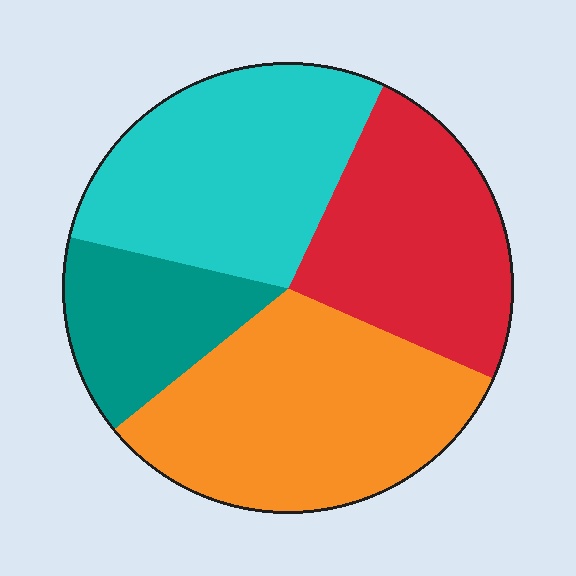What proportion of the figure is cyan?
Cyan takes up about one quarter (1/4) of the figure.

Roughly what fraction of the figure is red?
Red covers around 25% of the figure.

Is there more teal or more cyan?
Cyan.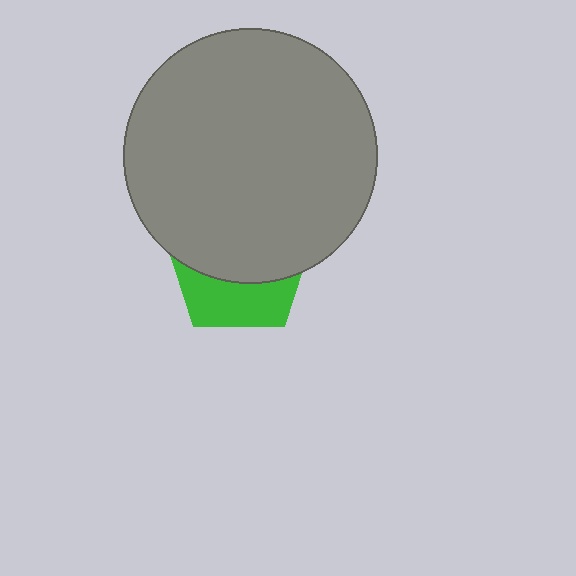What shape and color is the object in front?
The object in front is a gray circle.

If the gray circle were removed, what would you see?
You would see the complete green pentagon.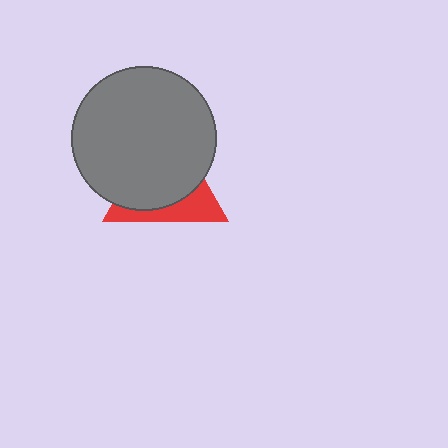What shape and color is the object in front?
The object in front is a gray circle.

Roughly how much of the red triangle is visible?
A small part of it is visible (roughly 32%).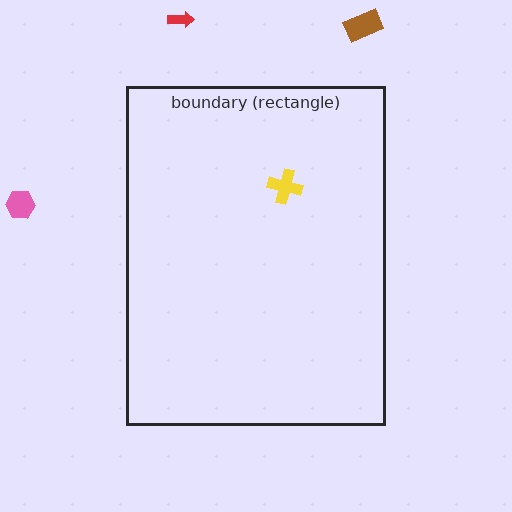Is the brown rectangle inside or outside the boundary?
Outside.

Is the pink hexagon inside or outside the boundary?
Outside.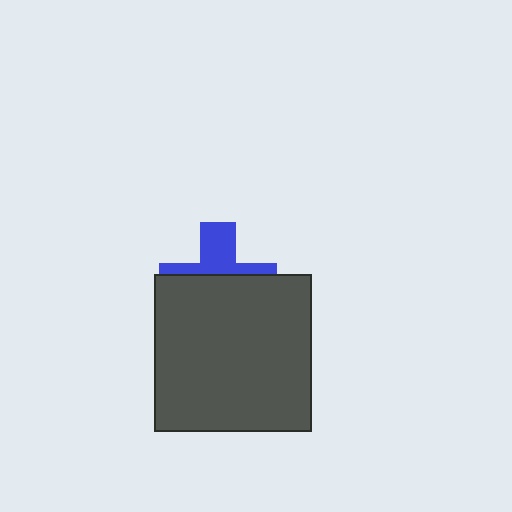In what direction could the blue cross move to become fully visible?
The blue cross could move up. That would shift it out from behind the dark gray square entirely.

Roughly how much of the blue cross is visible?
A small part of it is visible (roughly 37%).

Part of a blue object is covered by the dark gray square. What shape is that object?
It is a cross.